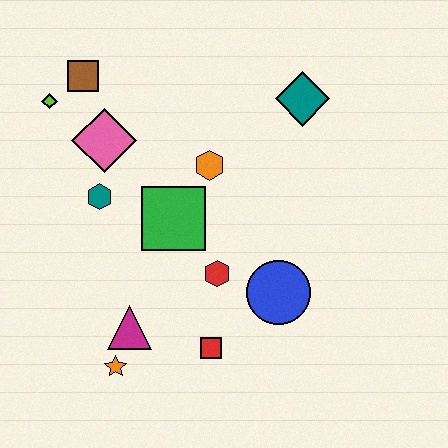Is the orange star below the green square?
Yes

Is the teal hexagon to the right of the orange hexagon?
No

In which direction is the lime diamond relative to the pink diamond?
The lime diamond is to the left of the pink diamond.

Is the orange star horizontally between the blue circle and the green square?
No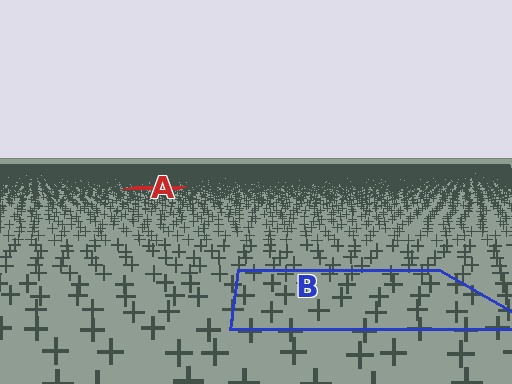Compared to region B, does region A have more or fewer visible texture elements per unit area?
Region A has more texture elements per unit area — they are packed more densely because it is farther away.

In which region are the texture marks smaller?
The texture marks are smaller in region A, because it is farther away.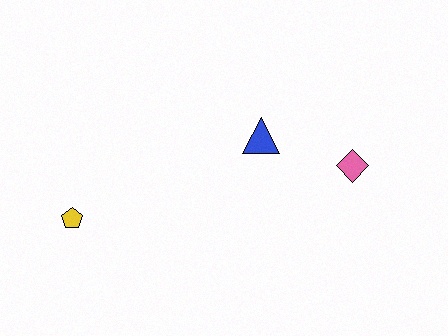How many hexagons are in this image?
There are no hexagons.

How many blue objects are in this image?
There is 1 blue object.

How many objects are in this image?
There are 3 objects.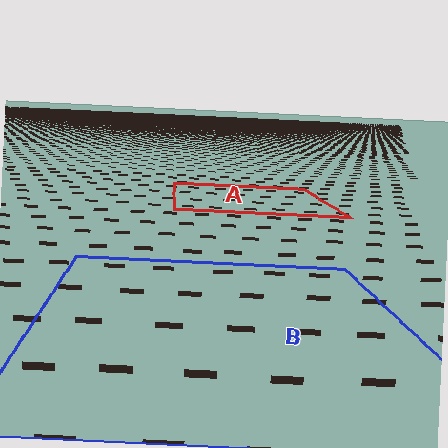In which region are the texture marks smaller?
The texture marks are smaller in region A, because it is farther away.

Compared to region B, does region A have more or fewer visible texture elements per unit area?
Region A has more texture elements per unit area — they are packed more densely because it is farther away.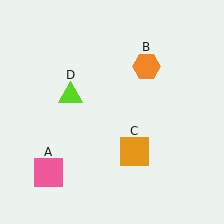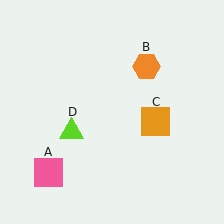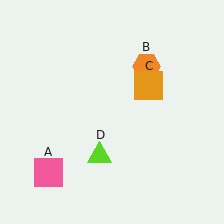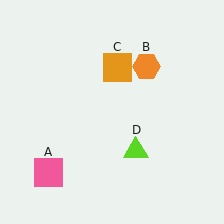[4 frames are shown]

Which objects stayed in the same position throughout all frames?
Pink square (object A) and orange hexagon (object B) remained stationary.